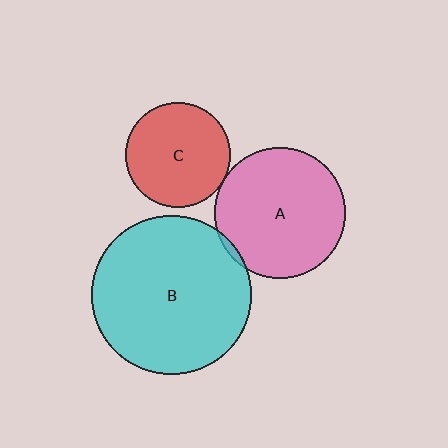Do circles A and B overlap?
Yes.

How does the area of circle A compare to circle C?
Approximately 1.5 times.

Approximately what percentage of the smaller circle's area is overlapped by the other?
Approximately 5%.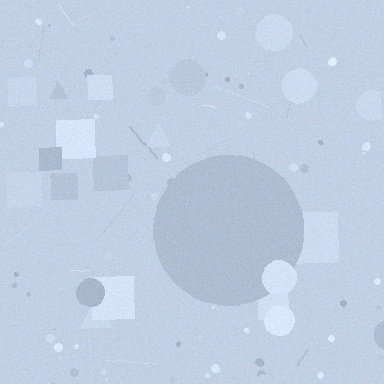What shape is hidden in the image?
A circle is hidden in the image.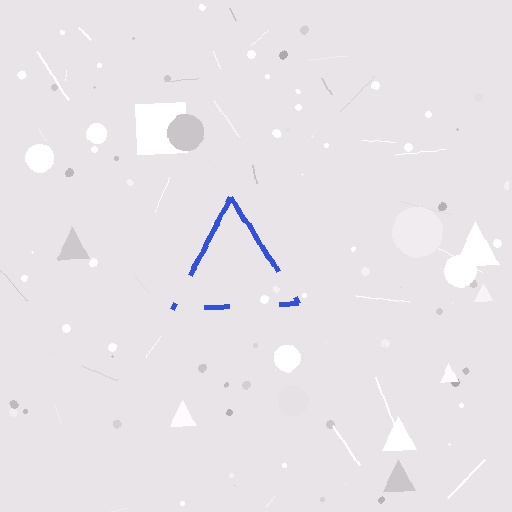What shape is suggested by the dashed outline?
The dashed outline suggests a triangle.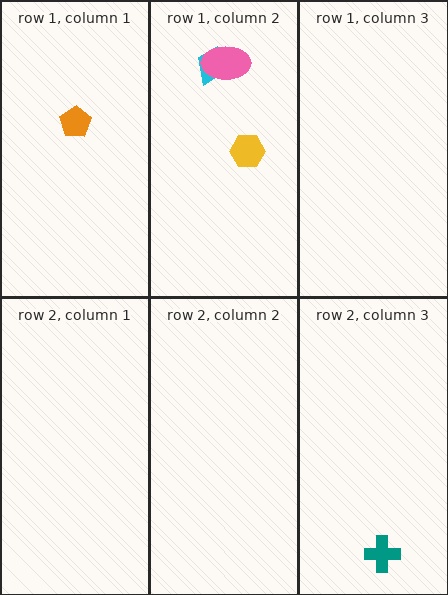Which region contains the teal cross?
The row 2, column 3 region.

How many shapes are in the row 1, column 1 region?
1.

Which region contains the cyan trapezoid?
The row 1, column 2 region.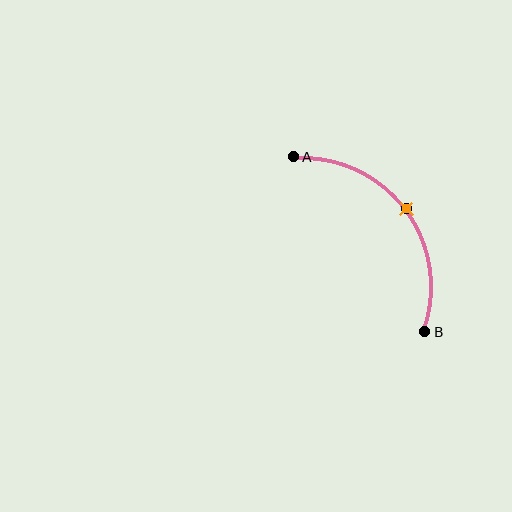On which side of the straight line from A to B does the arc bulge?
The arc bulges above and to the right of the straight line connecting A and B.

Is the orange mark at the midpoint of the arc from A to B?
Yes. The orange mark lies on the arc at equal arc-length from both A and B — it is the arc midpoint.